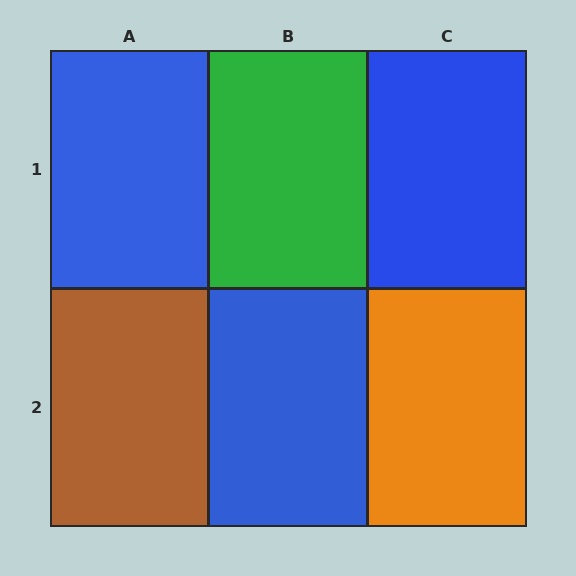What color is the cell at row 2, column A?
Brown.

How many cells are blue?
3 cells are blue.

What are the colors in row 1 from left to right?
Blue, green, blue.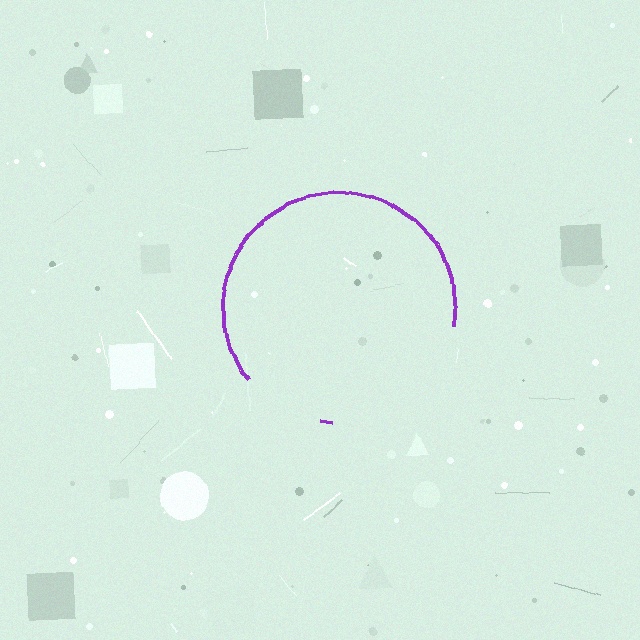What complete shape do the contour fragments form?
The contour fragments form a circle.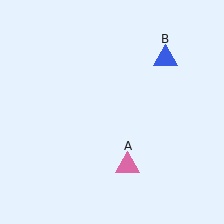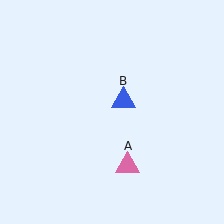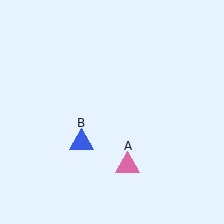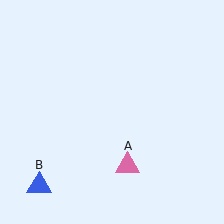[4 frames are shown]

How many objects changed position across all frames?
1 object changed position: blue triangle (object B).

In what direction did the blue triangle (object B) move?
The blue triangle (object B) moved down and to the left.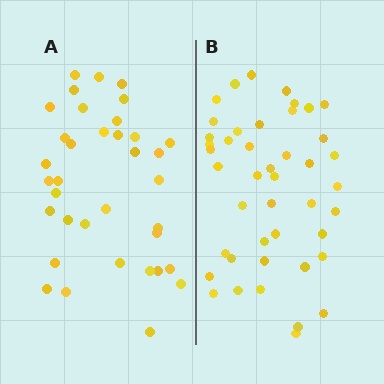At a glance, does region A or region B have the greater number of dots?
Region B (the right region) has more dots.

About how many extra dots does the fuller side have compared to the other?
Region B has roughly 8 or so more dots than region A.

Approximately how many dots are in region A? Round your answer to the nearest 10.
About 40 dots. (The exact count is 36, which rounds to 40.)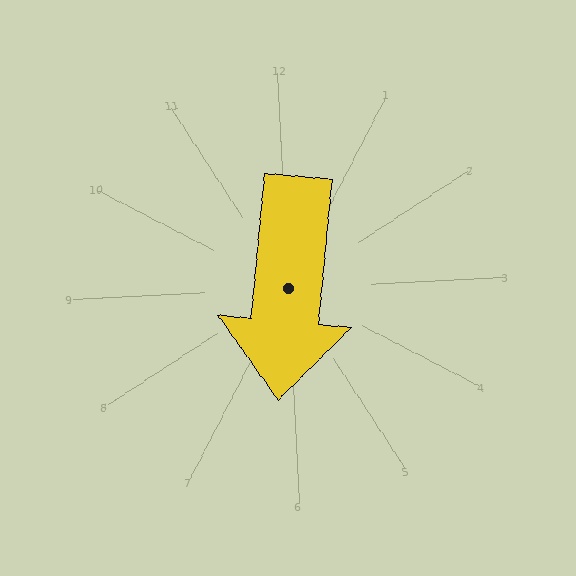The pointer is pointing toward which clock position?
Roughly 6 o'clock.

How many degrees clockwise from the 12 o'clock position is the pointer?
Approximately 188 degrees.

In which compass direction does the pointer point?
South.